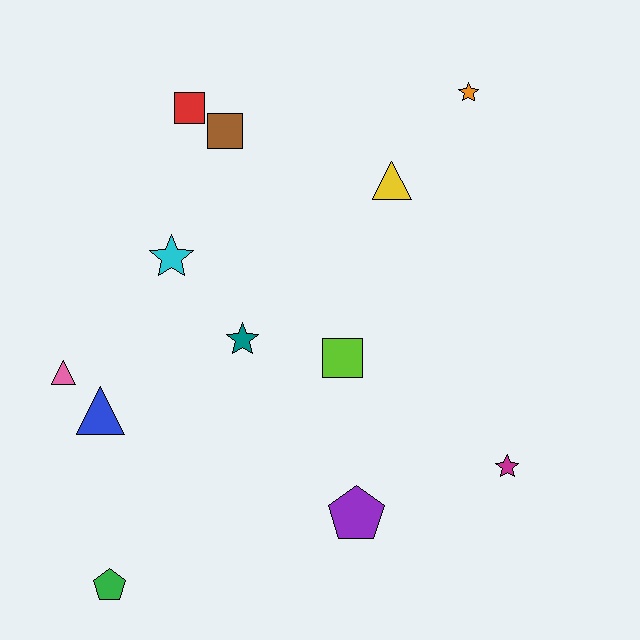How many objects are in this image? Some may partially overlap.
There are 12 objects.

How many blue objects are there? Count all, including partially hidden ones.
There is 1 blue object.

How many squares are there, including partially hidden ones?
There are 3 squares.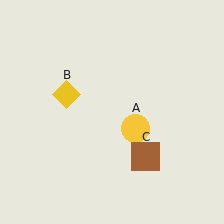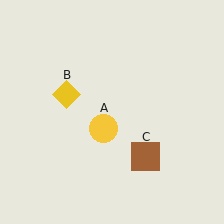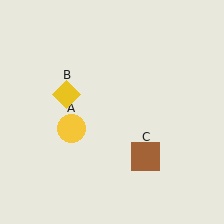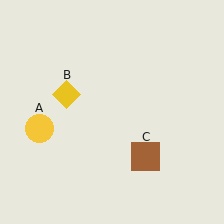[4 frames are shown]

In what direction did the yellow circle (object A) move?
The yellow circle (object A) moved left.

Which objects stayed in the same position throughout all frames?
Yellow diamond (object B) and brown square (object C) remained stationary.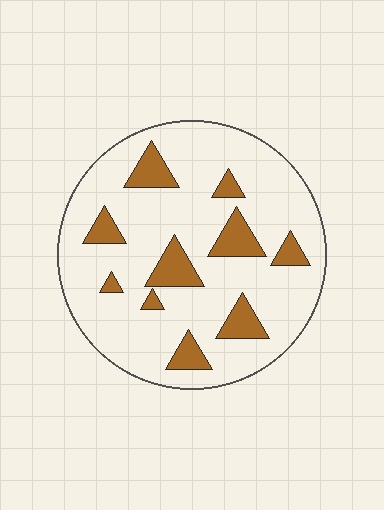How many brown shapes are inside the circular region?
10.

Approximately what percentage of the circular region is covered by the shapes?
Approximately 15%.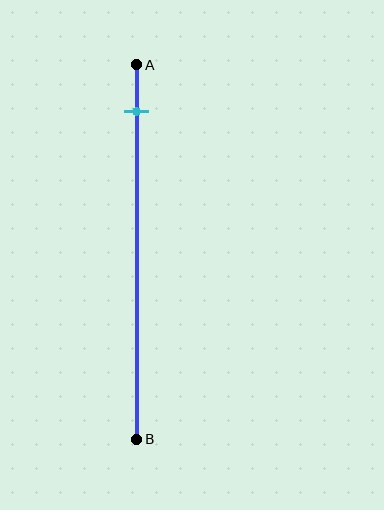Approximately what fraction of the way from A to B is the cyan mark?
The cyan mark is approximately 15% of the way from A to B.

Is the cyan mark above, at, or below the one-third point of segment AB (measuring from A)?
The cyan mark is above the one-third point of segment AB.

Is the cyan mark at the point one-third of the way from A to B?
No, the mark is at about 15% from A, not at the 33% one-third point.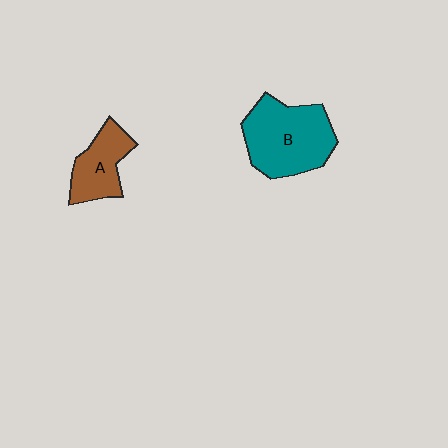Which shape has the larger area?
Shape B (teal).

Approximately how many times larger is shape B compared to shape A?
Approximately 1.7 times.